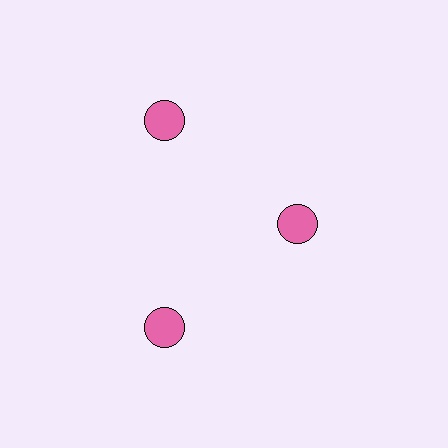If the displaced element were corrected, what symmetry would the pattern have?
It would have 3-fold rotational symmetry — the pattern would map onto itself every 120 degrees.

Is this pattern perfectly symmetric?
No. The 3 pink circles are arranged in a ring, but one element near the 3 o'clock position is pulled inward toward the center, breaking the 3-fold rotational symmetry.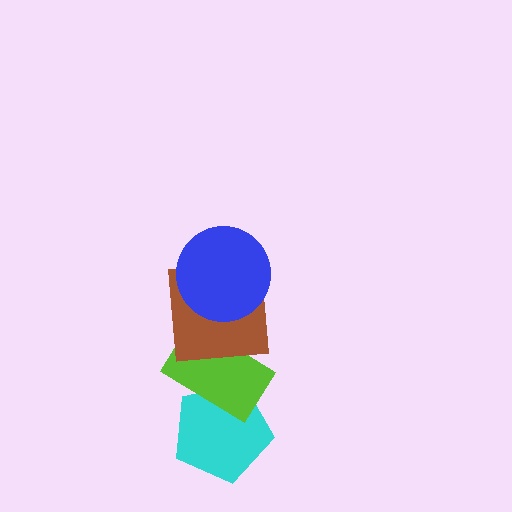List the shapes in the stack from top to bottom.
From top to bottom: the blue circle, the brown square, the lime rectangle, the cyan pentagon.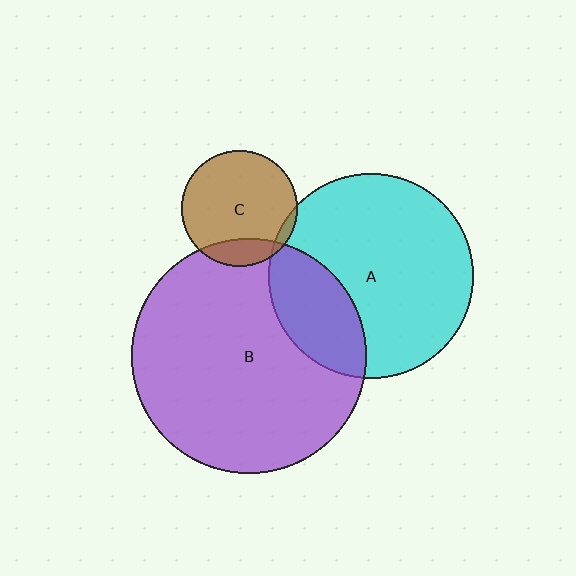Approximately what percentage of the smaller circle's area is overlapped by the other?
Approximately 25%.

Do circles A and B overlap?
Yes.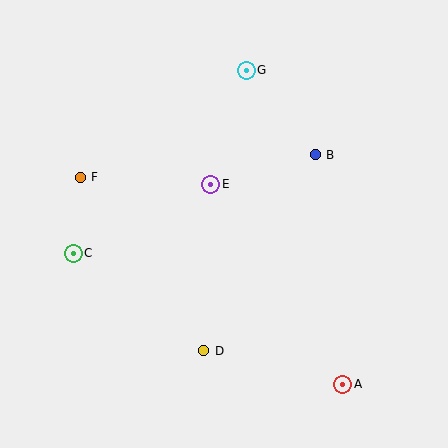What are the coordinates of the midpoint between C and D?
The midpoint between C and D is at (138, 302).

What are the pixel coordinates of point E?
Point E is at (211, 185).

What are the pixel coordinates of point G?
Point G is at (246, 70).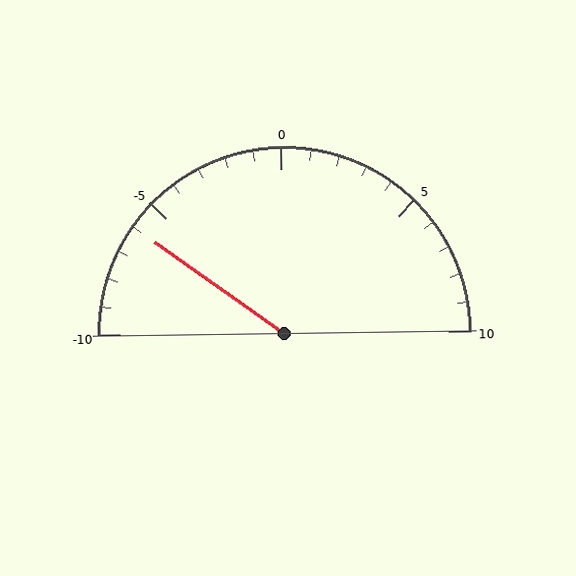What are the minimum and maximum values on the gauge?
The gauge ranges from -10 to 10.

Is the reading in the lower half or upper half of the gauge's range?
The reading is in the lower half of the range (-10 to 10).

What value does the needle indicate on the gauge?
The needle indicates approximately -6.